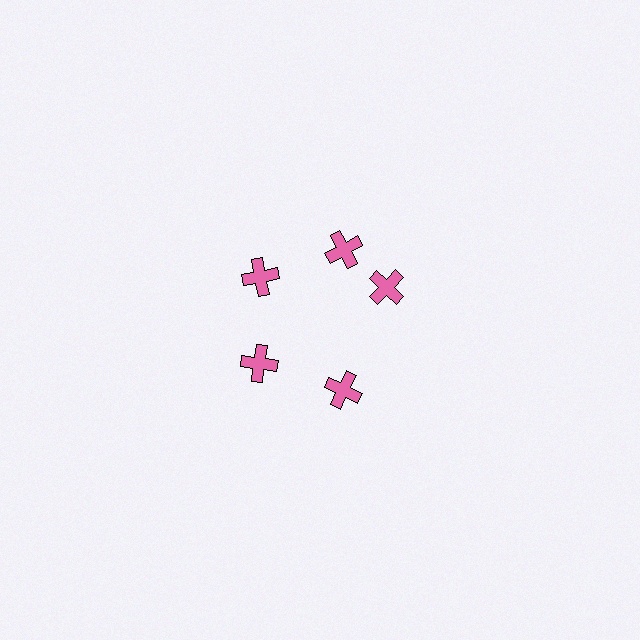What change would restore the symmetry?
The symmetry would be restored by rotating it back into even spacing with its neighbors so that all 5 crosses sit at equal angles and equal distance from the center.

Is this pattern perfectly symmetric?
No. The 5 pink crosses are arranged in a ring, but one element near the 3 o'clock position is rotated out of alignment along the ring, breaking the 5-fold rotational symmetry.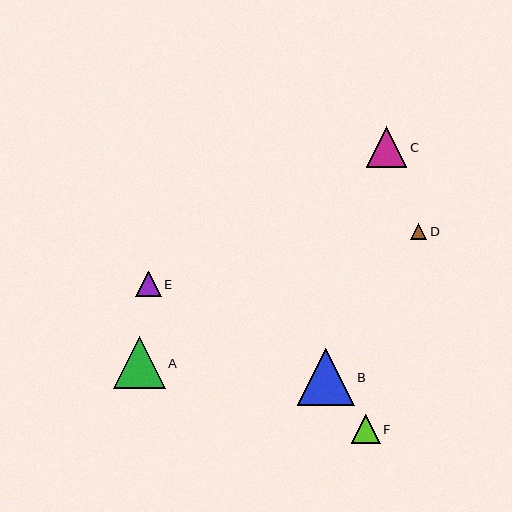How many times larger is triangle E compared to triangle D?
Triangle E is approximately 1.6 times the size of triangle D.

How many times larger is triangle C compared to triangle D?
Triangle C is approximately 2.5 times the size of triangle D.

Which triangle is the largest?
Triangle B is the largest with a size of approximately 56 pixels.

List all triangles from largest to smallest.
From largest to smallest: B, A, C, F, E, D.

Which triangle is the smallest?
Triangle D is the smallest with a size of approximately 16 pixels.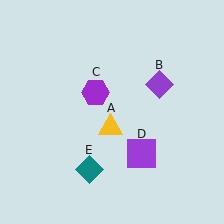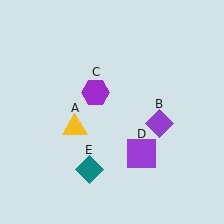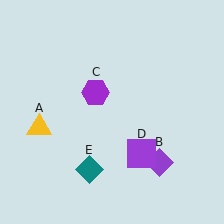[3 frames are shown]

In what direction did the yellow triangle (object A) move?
The yellow triangle (object A) moved left.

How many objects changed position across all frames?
2 objects changed position: yellow triangle (object A), purple diamond (object B).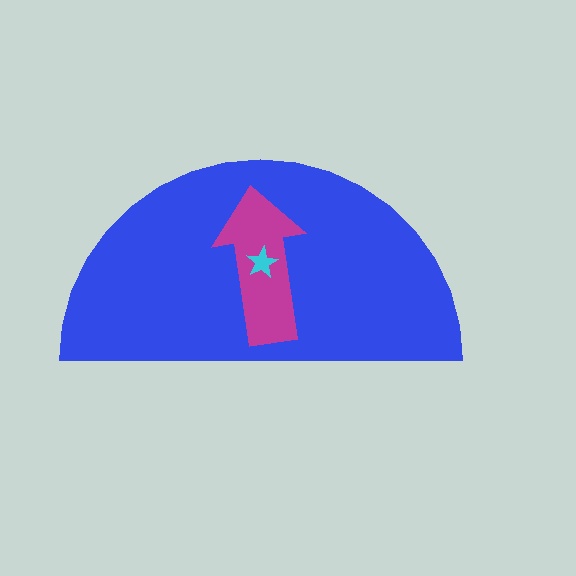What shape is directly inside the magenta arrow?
The cyan star.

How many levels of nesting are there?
3.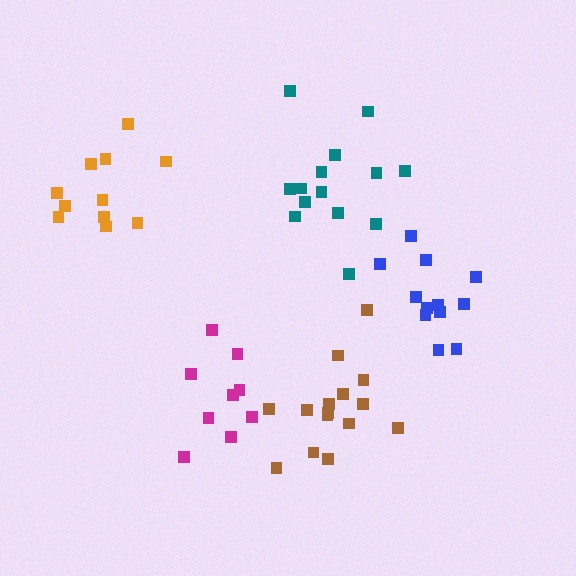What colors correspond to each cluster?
The clusters are colored: magenta, brown, teal, orange, blue.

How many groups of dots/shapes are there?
There are 5 groups.